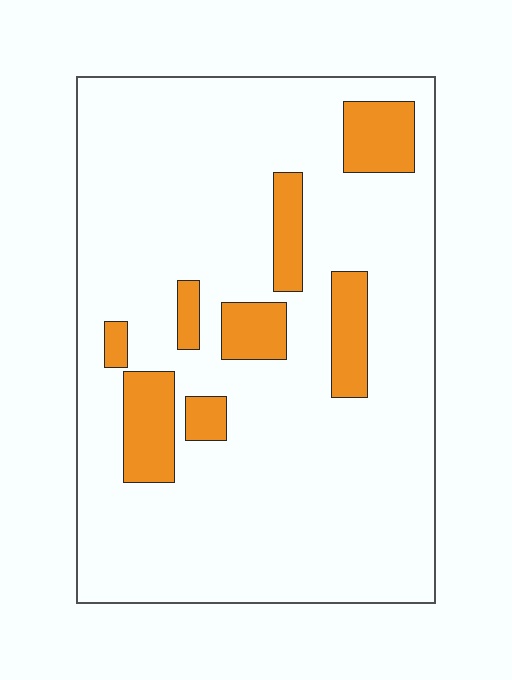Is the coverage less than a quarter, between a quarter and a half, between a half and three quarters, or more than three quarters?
Less than a quarter.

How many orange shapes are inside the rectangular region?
8.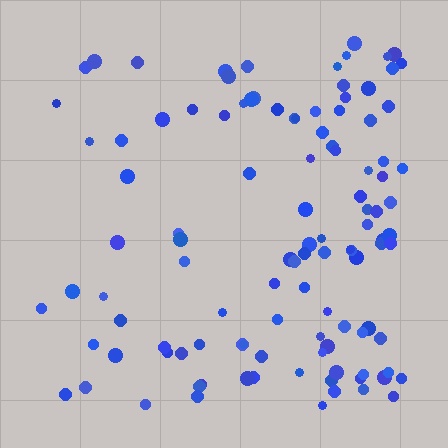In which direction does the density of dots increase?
From left to right, with the right side densest.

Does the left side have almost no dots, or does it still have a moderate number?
Still a moderate number, just noticeably fewer than the right.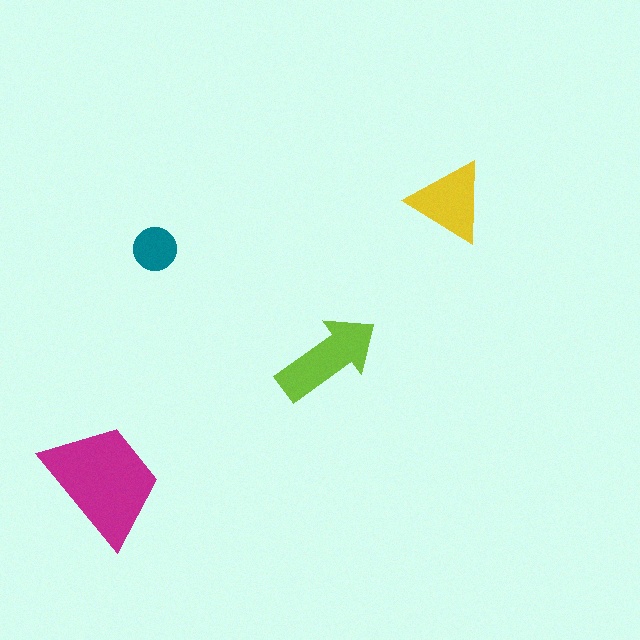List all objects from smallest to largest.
The teal circle, the yellow triangle, the lime arrow, the magenta trapezoid.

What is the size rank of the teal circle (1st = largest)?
4th.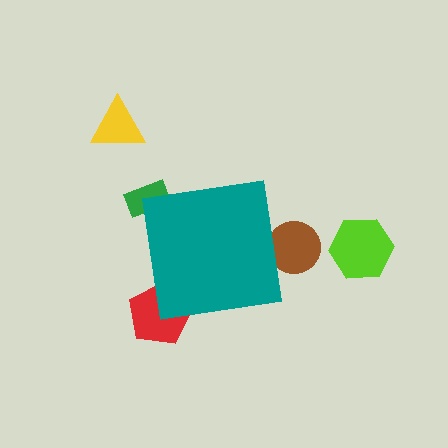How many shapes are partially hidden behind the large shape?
3 shapes are partially hidden.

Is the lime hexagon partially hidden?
No, the lime hexagon is fully visible.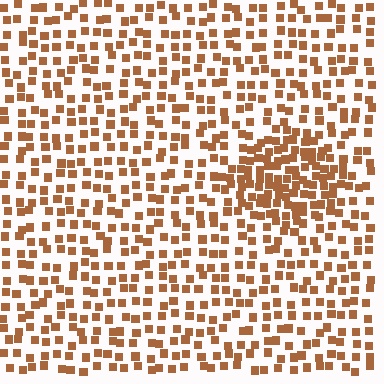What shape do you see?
I see a diamond.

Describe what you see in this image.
The image contains small brown elements arranged at two different densities. A diamond-shaped region is visible where the elements are more densely packed than the surrounding area.